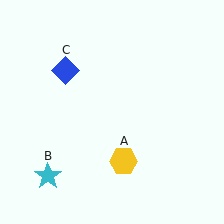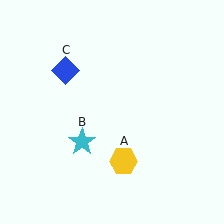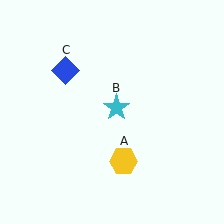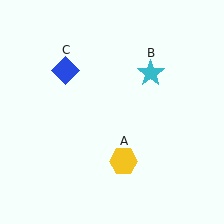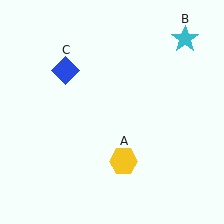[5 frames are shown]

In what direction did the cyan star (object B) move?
The cyan star (object B) moved up and to the right.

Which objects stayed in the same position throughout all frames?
Yellow hexagon (object A) and blue diamond (object C) remained stationary.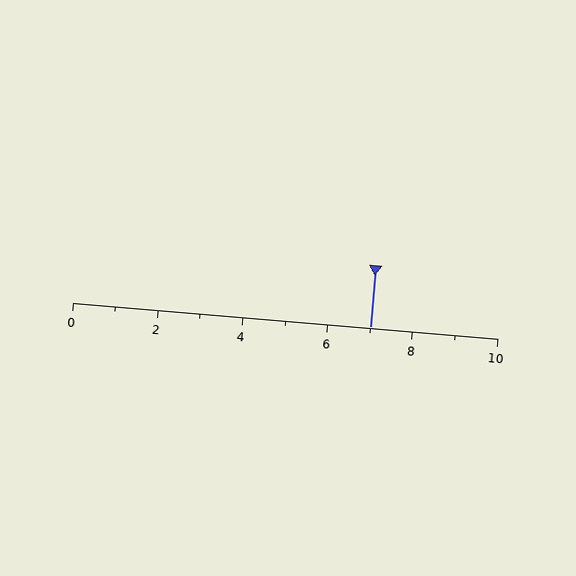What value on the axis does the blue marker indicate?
The marker indicates approximately 7.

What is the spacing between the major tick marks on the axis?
The major ticks are spaced 2 apart.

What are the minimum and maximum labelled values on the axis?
The axis runs from 0 to 10.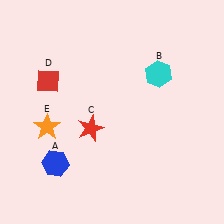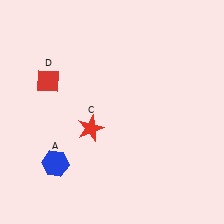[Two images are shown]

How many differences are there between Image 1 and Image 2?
There are 2 differences between the two images.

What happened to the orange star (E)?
The orange star (E) was removed in Image 2. It was in the bottom-left area of Image 1.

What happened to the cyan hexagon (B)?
The cyan hexagon (B) was removed in Image 2. It was in the top-right area of Image 1.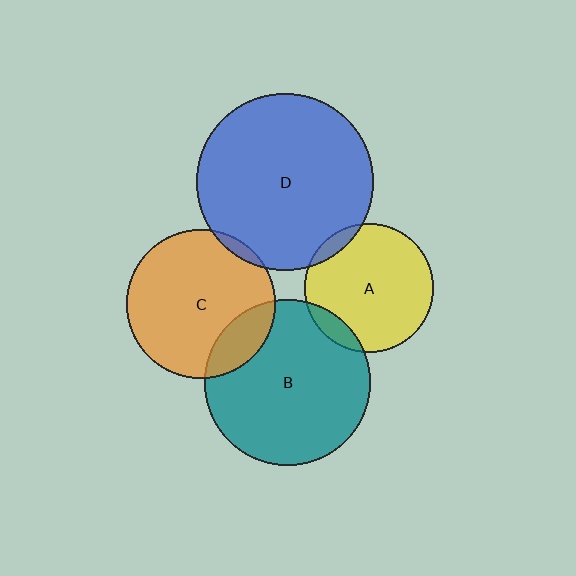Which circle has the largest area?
Circle D (blue).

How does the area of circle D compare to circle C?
Approximately 1.4 times.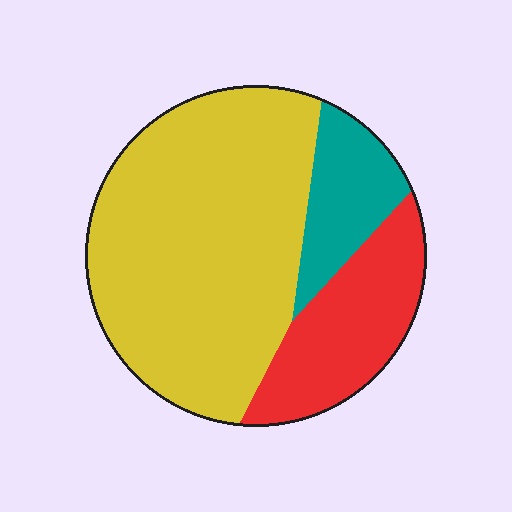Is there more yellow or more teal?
Yellow.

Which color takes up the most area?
Yellow, at roughly 65%.